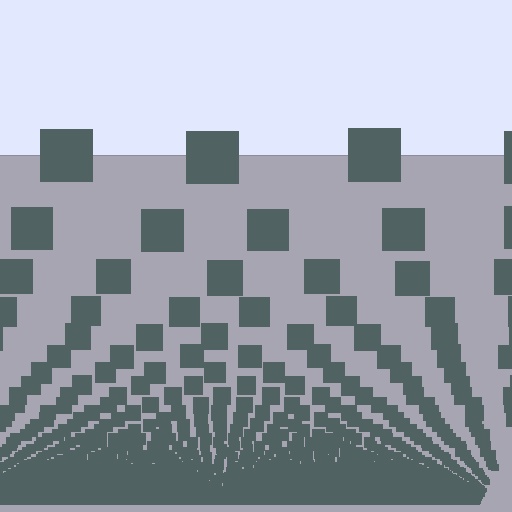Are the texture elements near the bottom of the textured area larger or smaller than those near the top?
Smaller. The gradient is inverted — elements near the bottom are smaller and denser.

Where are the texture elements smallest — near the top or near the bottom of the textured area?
Near the bottom.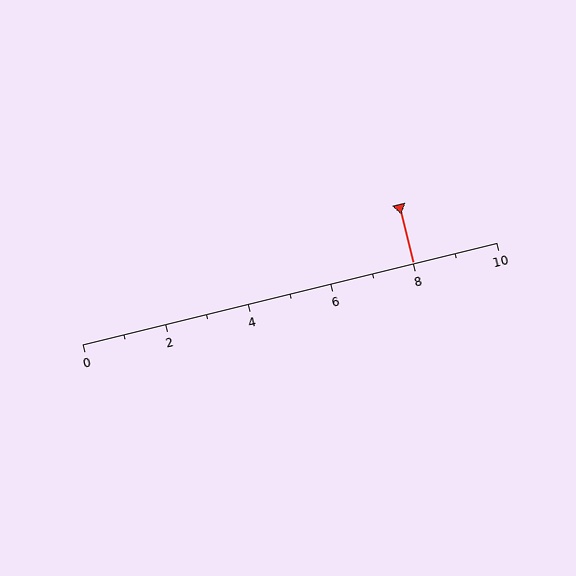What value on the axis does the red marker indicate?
The marker indicates approximately 8.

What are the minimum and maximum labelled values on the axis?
The axis runs from 0 to 10.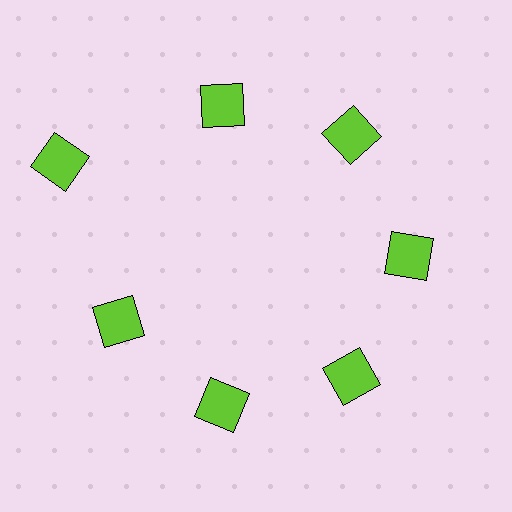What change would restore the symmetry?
The symmetry would be restored by moving it inward, back onto the ring so that all 7 squares sit at equal angles and equal distance from the center.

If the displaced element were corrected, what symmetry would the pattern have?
It would have 7-fold rotational symmetry — the pattern would map onto itself every 51 degrees.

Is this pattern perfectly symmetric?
No. The 7 lime squares are arranged in a ring, but one element near the 10 o'clock position is pushed outward from the center, breaking the 7-fold rotational symmetry.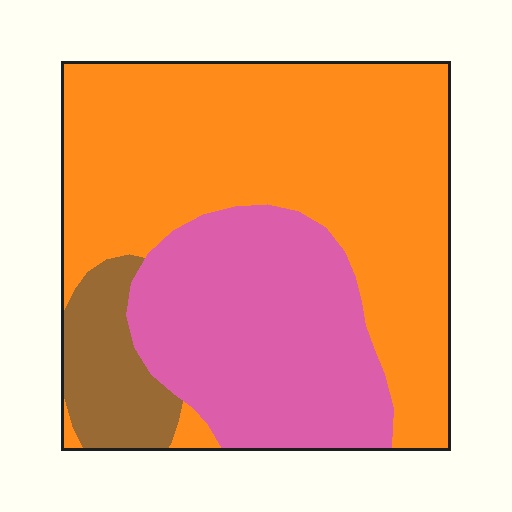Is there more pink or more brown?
Pink.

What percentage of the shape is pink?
Pink takes up about one third (1/3) of the shape.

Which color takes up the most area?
Orange, at roughly 55%.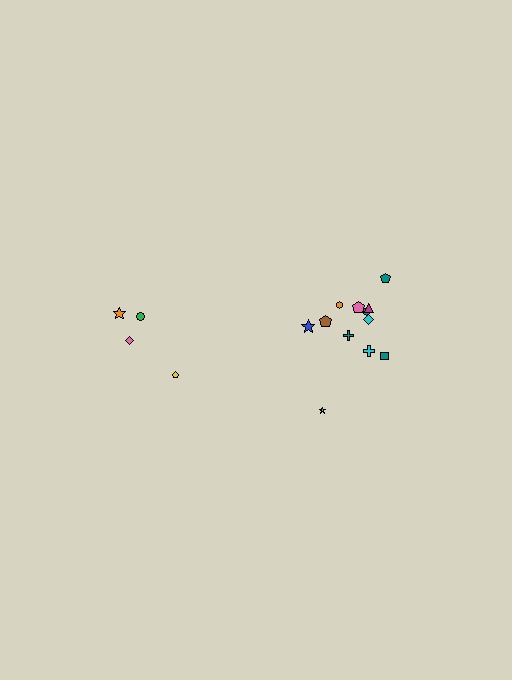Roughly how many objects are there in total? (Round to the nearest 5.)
Roughly 15 objects in total.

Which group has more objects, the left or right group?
The right group.